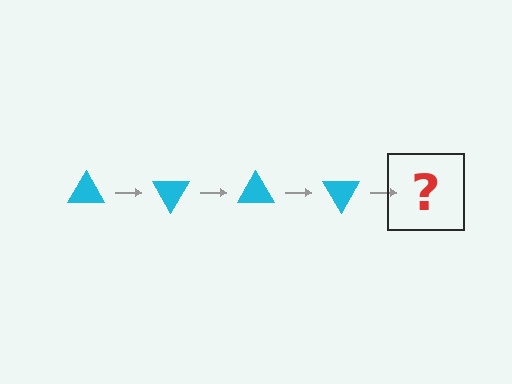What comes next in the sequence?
The next element should be a cyan triangle rotated 240 degrees.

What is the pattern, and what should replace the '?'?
The pattern is that the triangle rotates 60 degrees each step. The '?' should be a cyan triangle rotated 240 degrees.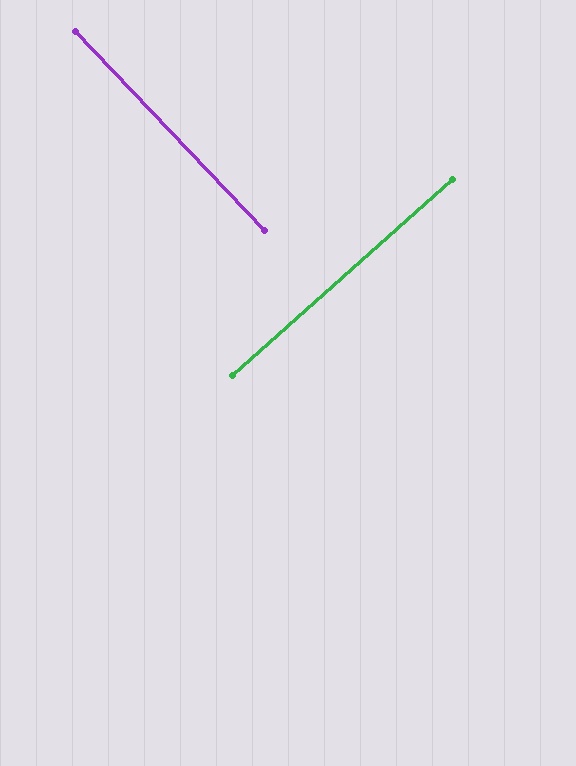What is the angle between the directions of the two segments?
Approximately 88 degrees.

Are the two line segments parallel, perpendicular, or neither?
Perpendicular — they meet at approximately 88°.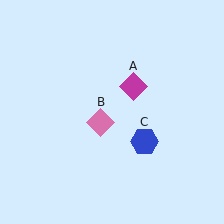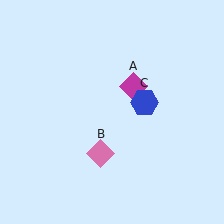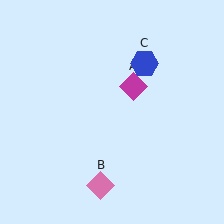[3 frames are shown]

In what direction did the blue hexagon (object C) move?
The blue hexagon (object C) moved up.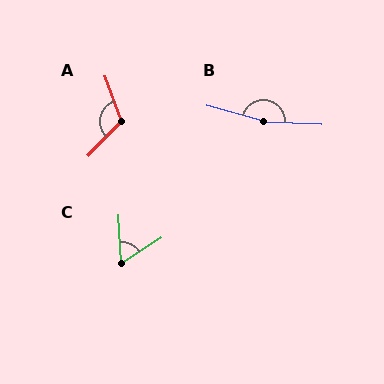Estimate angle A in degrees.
Approximately 115 degrees.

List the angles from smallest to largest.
C (59°), A (115°), B (167°).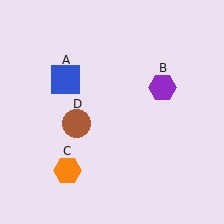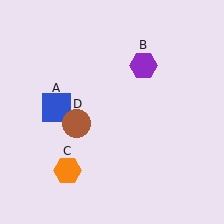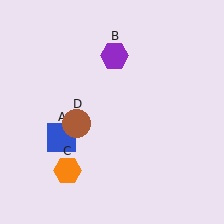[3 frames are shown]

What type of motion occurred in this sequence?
The blue square (object A), purple hexagon (object B) rotated counterclockwise around the center of the scene.